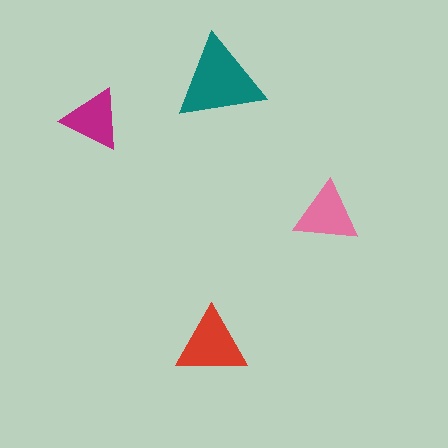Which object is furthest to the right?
The pink triangle is rightmost.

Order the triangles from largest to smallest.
the teal one, the red one, the pink one, the magenta one.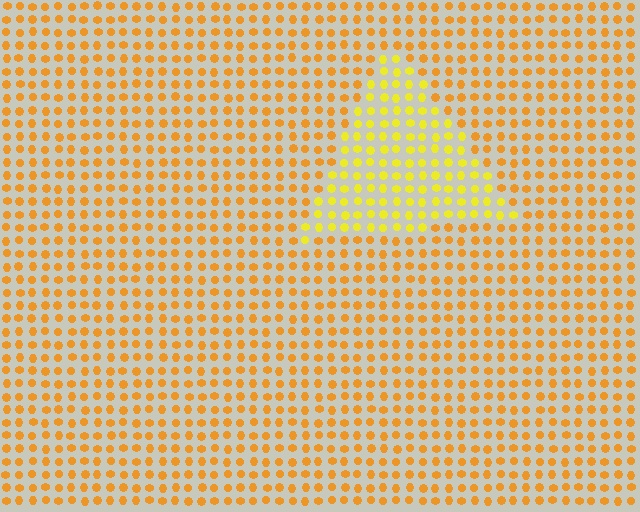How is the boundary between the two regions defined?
The boundary is defined purely by a slight shift in hue (about 26 degrees). Spacing, size, and orientation are identical on both sides.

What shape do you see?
I see a triangle.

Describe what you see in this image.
The image is filled with small orange elements in a uniform arrangement. A triangle-shaped region is visible where the elements are tinted to a slightly different hue, forming a subtle color boundary.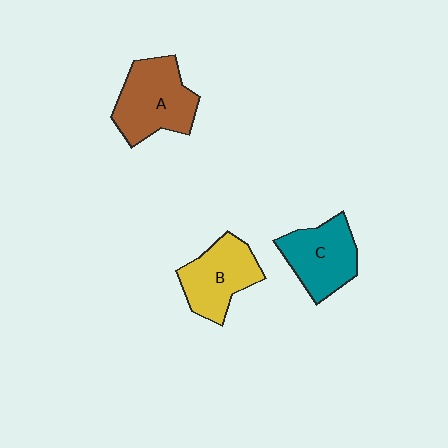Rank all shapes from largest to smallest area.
From largest to smallest: A (brown), B (yellow), C (teal).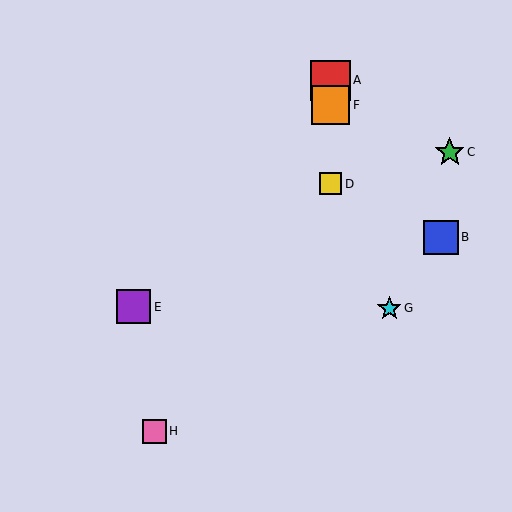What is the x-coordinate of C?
Object C is at x≈450.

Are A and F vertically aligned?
Yes, both are at x≈331.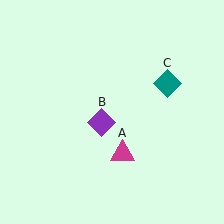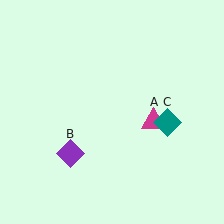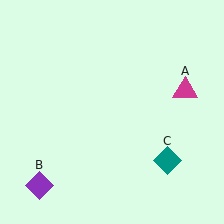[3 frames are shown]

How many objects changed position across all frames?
3 objects changed position: magenta triangle (object A), purple diamond (object B), teal diamond (object C).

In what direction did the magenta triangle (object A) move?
The magenta triangle (object A) moved up and to the right.